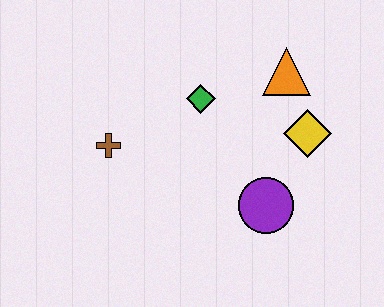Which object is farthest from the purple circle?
The brown cross is farthest from the purple circle.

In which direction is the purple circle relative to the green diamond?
The purple circle is below the green diamond.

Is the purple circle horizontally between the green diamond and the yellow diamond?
Yes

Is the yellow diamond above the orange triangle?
No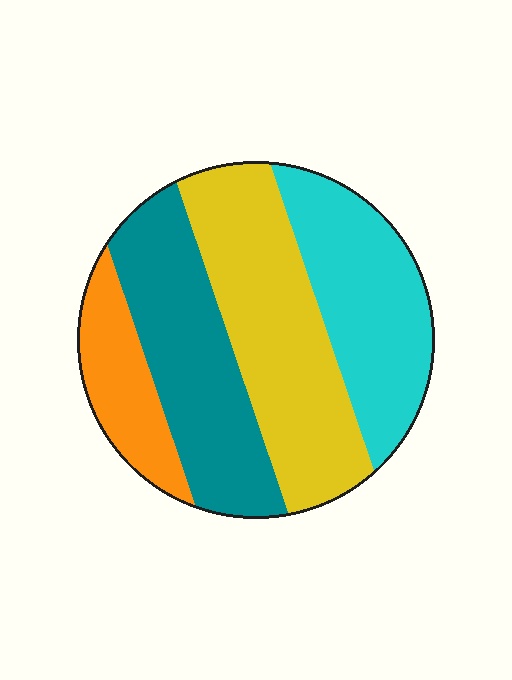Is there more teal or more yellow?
Yellow.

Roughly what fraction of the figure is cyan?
Cyan covers about 25% of the figure.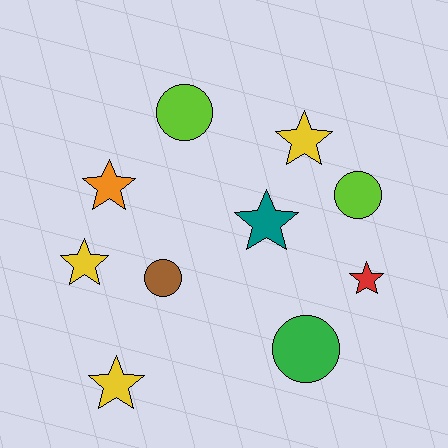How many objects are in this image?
There are 10 objects.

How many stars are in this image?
There are 6 stars.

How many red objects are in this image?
There is 1 red object.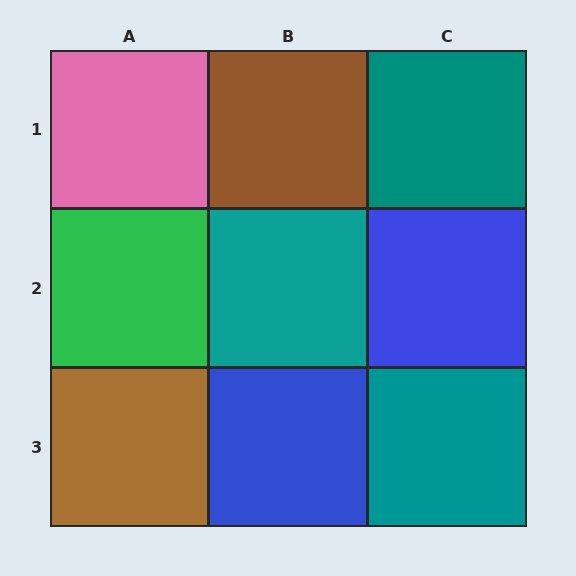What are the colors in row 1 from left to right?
Pink, brown, teal.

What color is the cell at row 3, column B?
Blue.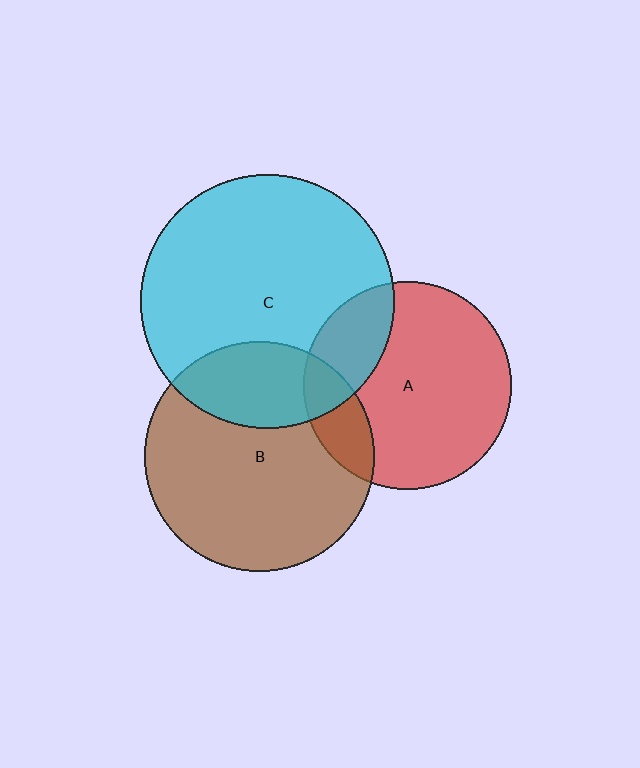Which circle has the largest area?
Circle C (cyan).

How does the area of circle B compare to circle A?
Approximately 1.2 times.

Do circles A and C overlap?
Yes.